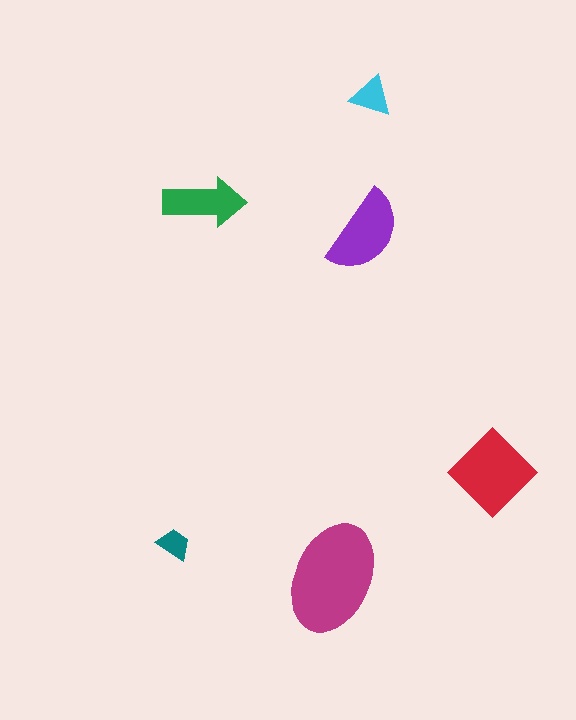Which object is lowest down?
The magenta ellipse is bottommost.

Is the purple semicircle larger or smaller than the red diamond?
Smaller.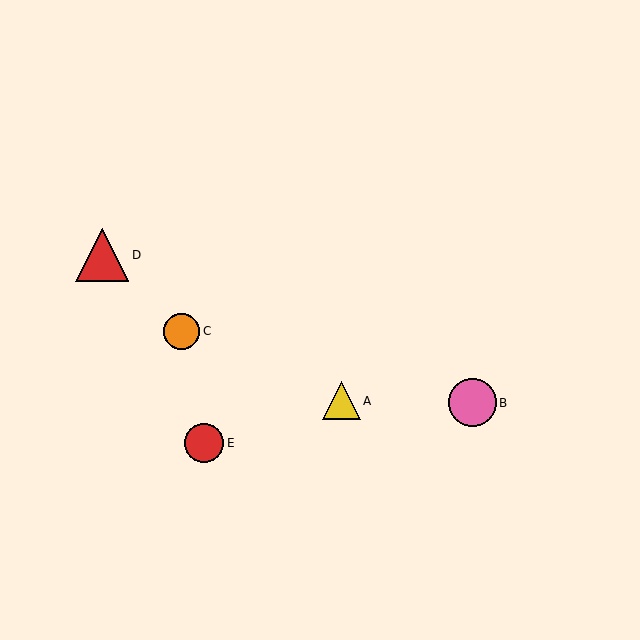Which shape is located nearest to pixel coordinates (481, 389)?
The pink circle (labeled B) at (472, 403) is nearest to that location.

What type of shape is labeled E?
Shape E is a red circle.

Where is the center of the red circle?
The center of the red circle is at (204, 443).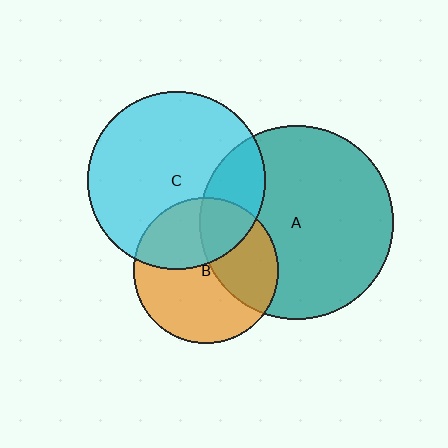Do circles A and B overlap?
Yes.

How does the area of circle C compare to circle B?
Approximately 1.5 times.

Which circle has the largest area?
Circle A (teal).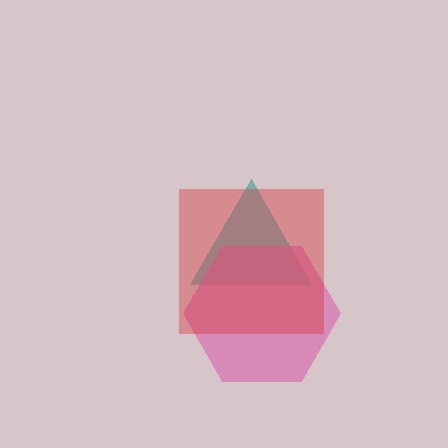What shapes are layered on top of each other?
The layered shapes are: a teal triangle, a pink hexagon, a red square.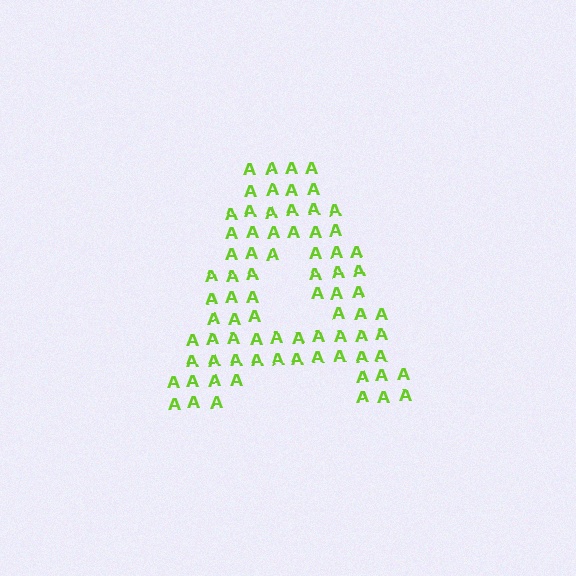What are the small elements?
The small elements are letter A's.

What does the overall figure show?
The overall figure shows the letter A.